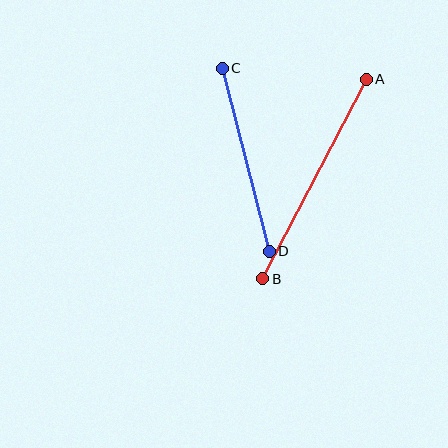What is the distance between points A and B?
The distance is approximately 225 pixels.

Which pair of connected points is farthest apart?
Points A and B are farthest apart.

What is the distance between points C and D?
The distance is approximately 189 pixels.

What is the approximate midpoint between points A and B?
The midpoint is at approximately (314, 179) pixels.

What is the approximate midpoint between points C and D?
The midpoint is at approximately (246, 160) pixels.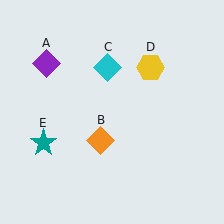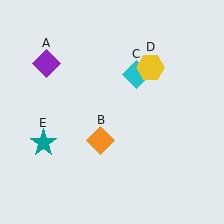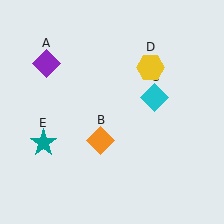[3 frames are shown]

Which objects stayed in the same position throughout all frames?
Purple diamond (object A) and orange diamond (object B) and yellow hexagon (object D) and teal star (object E) remained stationary.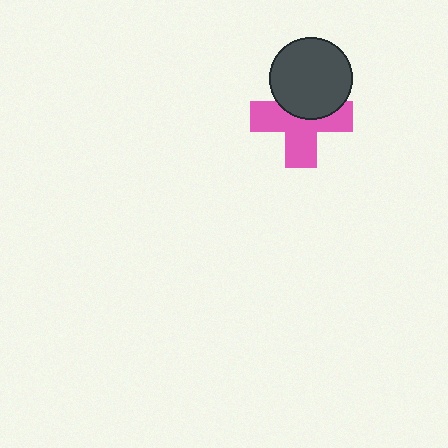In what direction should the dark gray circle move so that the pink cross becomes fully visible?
The dark gray circle should move up. That is the shortest direction to clear the overlap and leave the pink cross fully visible.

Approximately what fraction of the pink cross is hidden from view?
Roughly 38% of the pink cross is hidden behind the dark gray circle.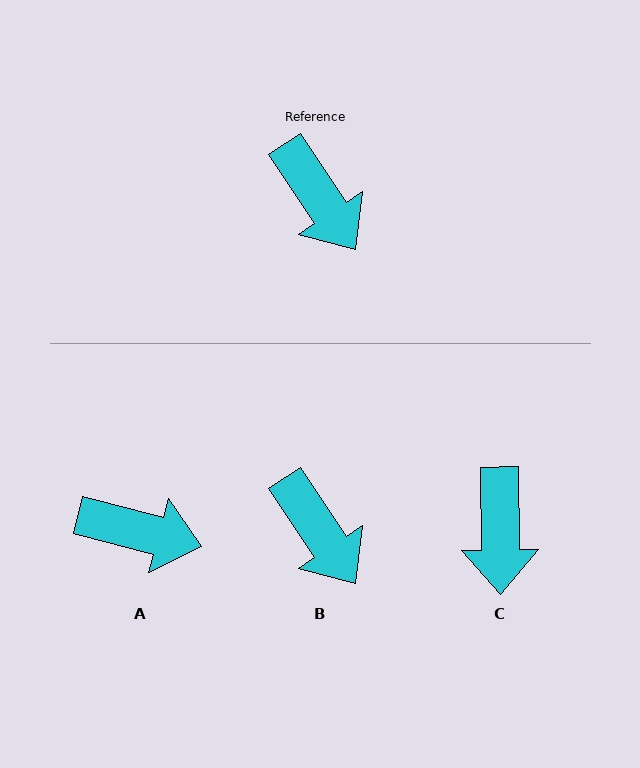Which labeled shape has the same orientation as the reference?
B.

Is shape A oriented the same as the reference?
No, it is off by about 42 degrees.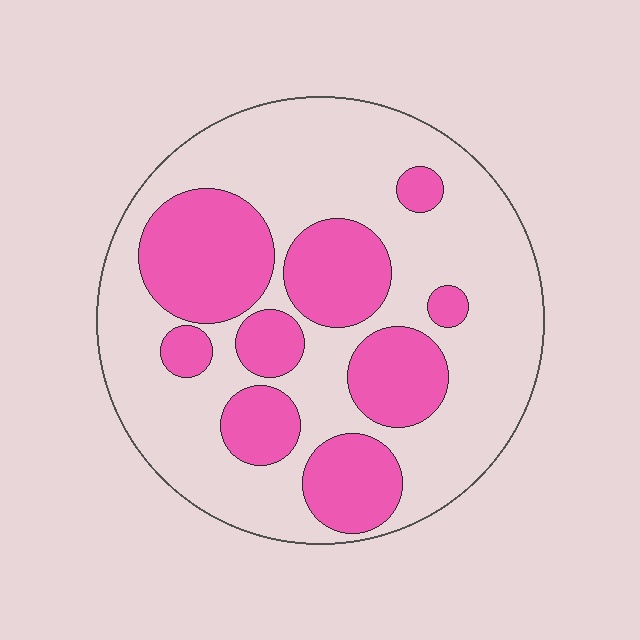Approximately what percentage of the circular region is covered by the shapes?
Approximately 35%.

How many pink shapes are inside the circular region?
9.